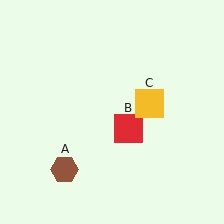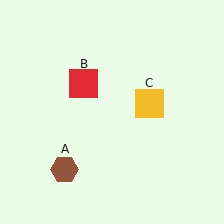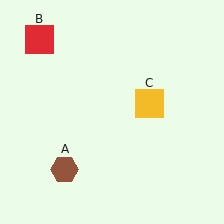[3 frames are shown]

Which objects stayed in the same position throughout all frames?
Brown hexagon (object A) and yellow square (object C) remained stationary.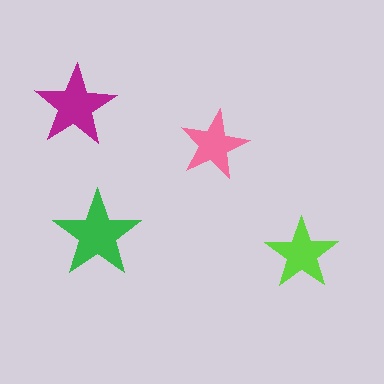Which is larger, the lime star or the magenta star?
The magenta one.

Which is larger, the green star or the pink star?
The green one.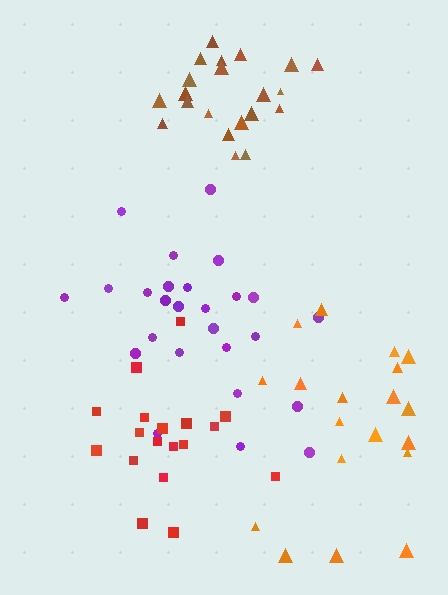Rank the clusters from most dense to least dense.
brown, purple, red, orange.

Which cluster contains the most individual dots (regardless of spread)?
Purple (26).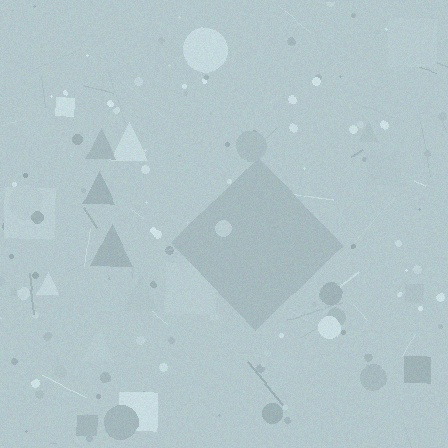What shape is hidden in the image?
A diamond is hidden in the image.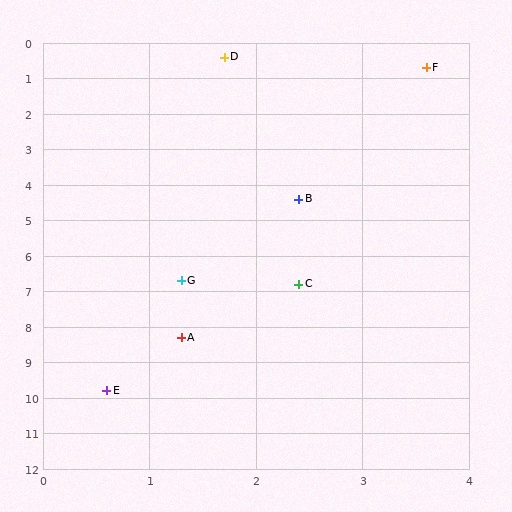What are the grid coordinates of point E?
Point E is at approximately (0.6, 9.8).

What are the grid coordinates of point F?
Point F is at approximately (3.6, 0.7).